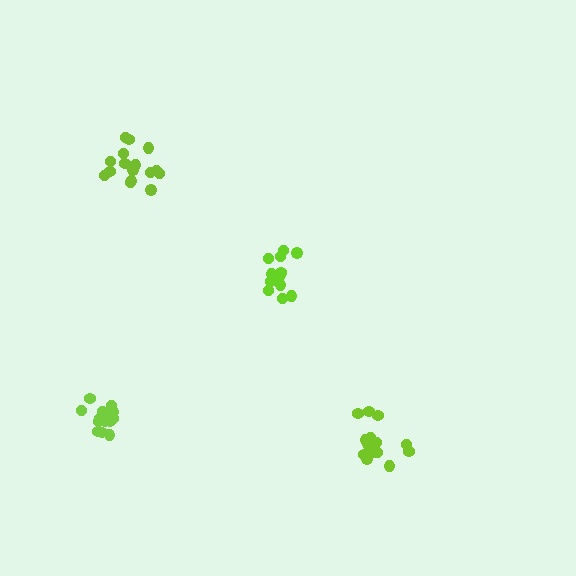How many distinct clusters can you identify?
There are 4 distinct clusters.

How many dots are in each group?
Group 1: 14 dots, Group 2: 17 dots, Group 3: 14 dots, Group 4: 12 dots (57 total).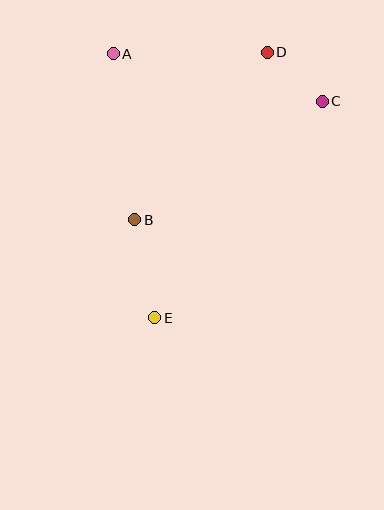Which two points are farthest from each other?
Points D and E are farthest from each other.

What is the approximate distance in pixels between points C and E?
The distance between C and E is approximately 274 pixels.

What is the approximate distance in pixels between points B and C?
The distance between B and C is approximately 222 pixels.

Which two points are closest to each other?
Points C and D are closest to each other.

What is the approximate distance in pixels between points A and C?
The distance between A and C is approximately 214 pixels.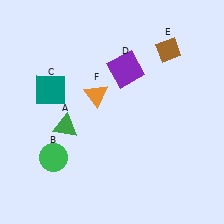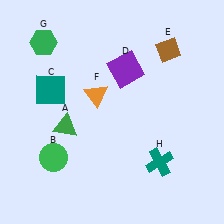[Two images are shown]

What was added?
A green hexagon (G), a teal cross (H) were added in Image 2.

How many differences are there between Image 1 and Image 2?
There are 2 differences between the two images.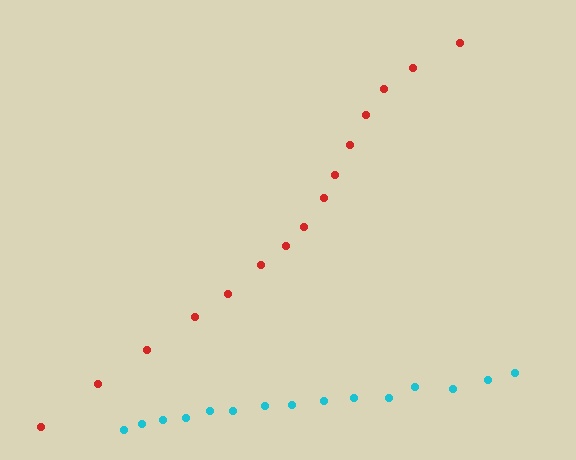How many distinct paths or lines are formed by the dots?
There are 2 distinct paths.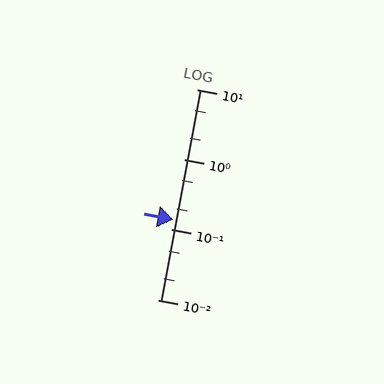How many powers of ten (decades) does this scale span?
The scale spans 3 decades, from 0.01 to 10.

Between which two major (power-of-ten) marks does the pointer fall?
The pointer is between 0.1 and 1.